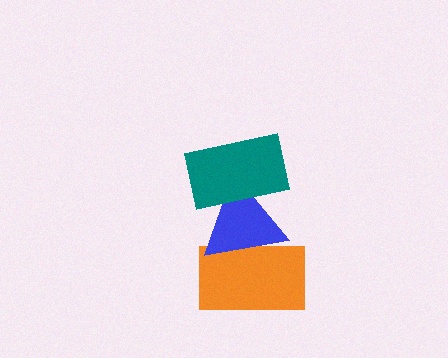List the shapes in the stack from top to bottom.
From top to bottom: the teal rectangle, the blue triangle, the orange rectangle.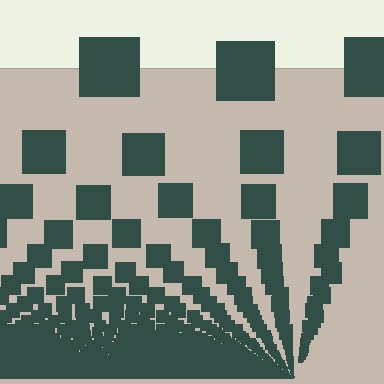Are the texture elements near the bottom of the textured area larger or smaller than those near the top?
Smaller. The gradient is inverted — elements near the bottom are smaller and denser.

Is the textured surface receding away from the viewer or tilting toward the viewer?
The surface appears to tilt toward the viewer. Texture elements get larger and sparser toward the top.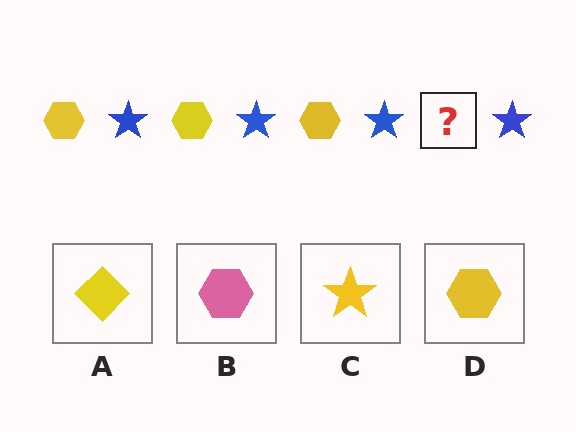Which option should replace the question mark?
Option D.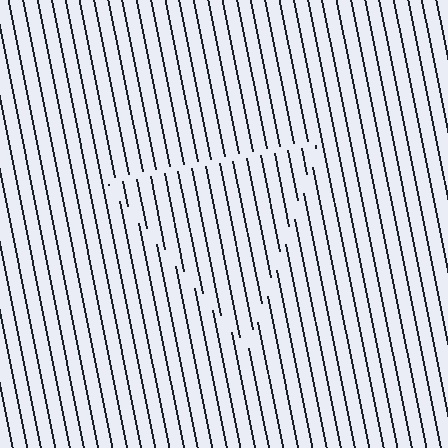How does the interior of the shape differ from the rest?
The interior of the shape contains the same grating, shifted by half a period — the contour is defined by the phase discontinuity where line-ends from the inner and outer gratings abut.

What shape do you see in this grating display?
An illusory triangle. The interior of the shape contains the same grating, shifted by half a period — the contour is defined by the phase discontinuity where line-ends from the inner and outer gratings abut.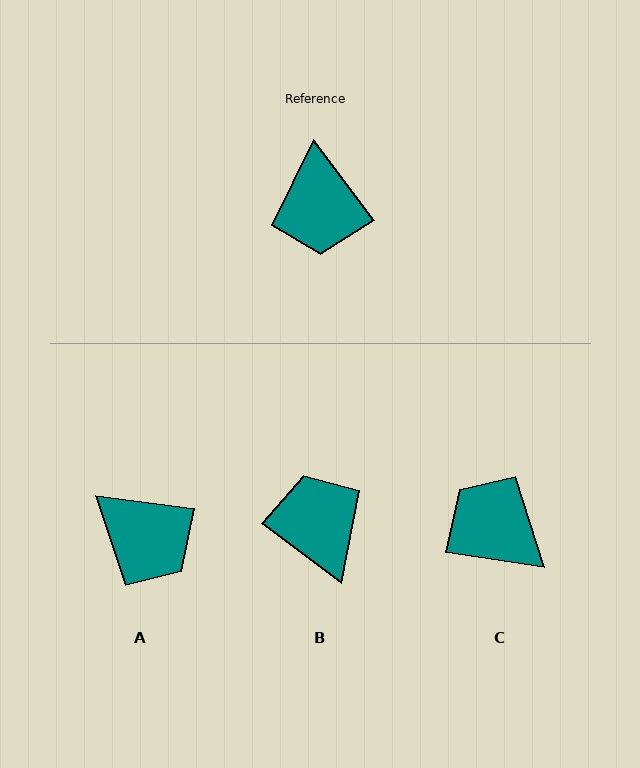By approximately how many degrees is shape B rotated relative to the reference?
Approximately 164 degrees clockwise.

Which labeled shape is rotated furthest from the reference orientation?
B, about 164 degrees away.